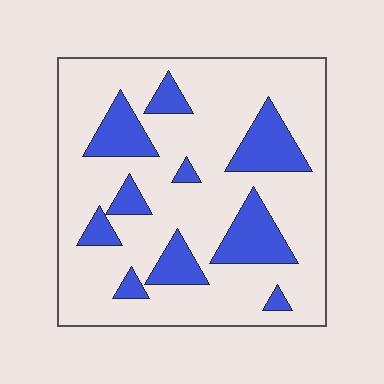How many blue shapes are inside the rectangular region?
10.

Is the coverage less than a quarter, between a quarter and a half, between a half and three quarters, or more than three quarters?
Less than a quarter.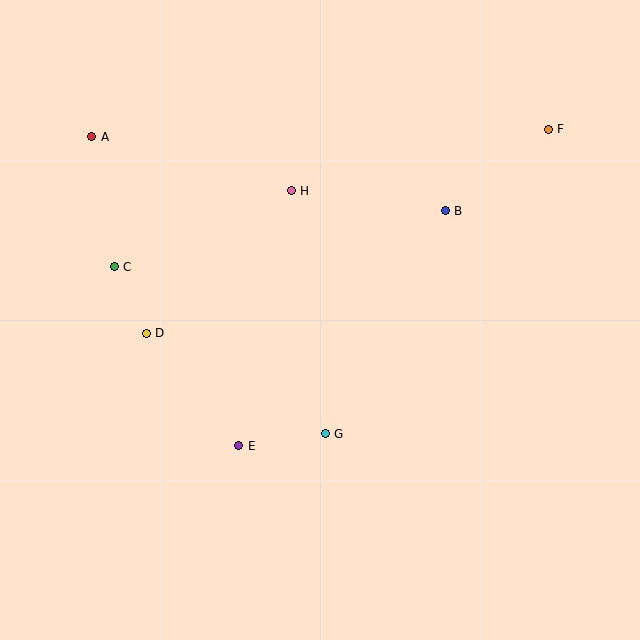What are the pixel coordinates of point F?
Point F is at (548, 129).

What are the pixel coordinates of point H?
Point H is at (291, 191).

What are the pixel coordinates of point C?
Point C is at (114, 267).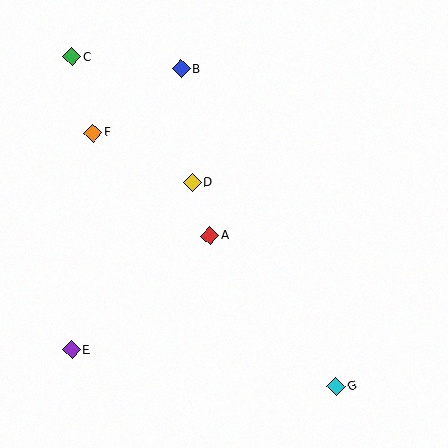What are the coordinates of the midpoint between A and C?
The midpoint between A and C is at (141, 146).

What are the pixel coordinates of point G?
Point G is at (336, 386).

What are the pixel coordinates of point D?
Point D is at (192, 182).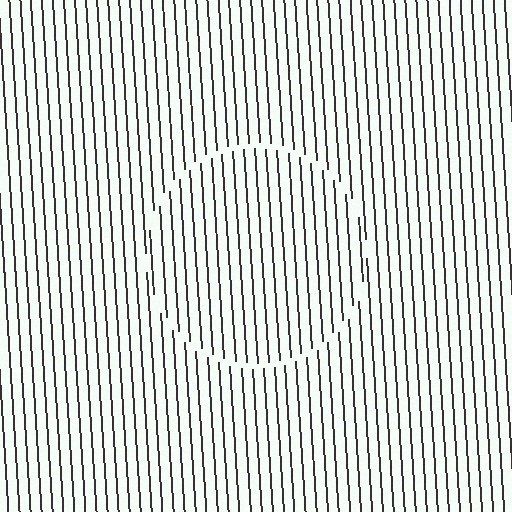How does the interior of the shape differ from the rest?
The interior of the shape contains the same grating, shifted by half a period — the contour is defined by the phase discontinuity where line-ends from the inner and outer gratings abut.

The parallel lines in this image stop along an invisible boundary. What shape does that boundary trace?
An illusory circle. The interior of the shape contains the same grating, shifted by half a period — the contour is defined by the phase discontinuity where line-ends from the inner and outer gratings abut.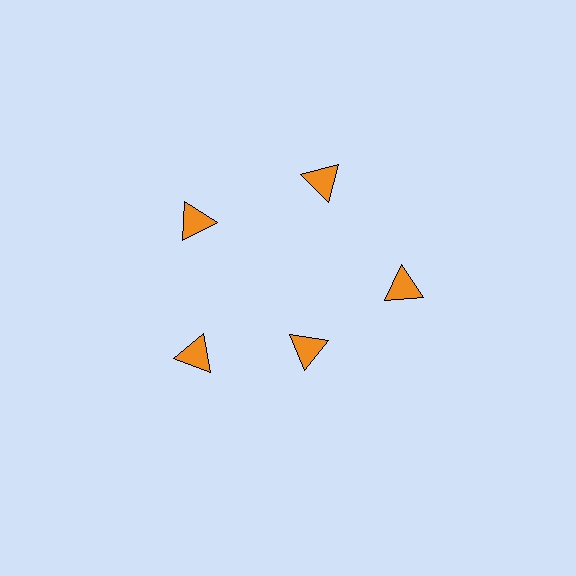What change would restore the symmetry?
The symmetry would be restored by moving it outward, back onto the ring so that all 5 triangles sit at equal angles and equal distance from the center.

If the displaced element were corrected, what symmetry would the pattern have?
It would have 5-fold rotational symmetry — the pattern would map onto itself every 72 degrees.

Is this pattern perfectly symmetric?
No. The 5 orange triangles are arranged in a ring, but one element near the 5 o'clock position is pulled inward toward the center, breaking the 5-fold rotational symmetry.